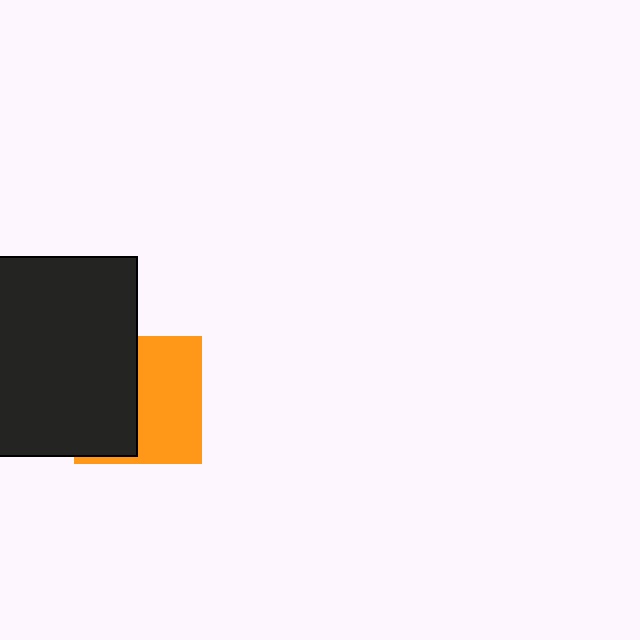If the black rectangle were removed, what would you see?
You would see the complete orange square.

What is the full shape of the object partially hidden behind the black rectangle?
The partially hidden object is an orange square.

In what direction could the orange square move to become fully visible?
The orange square could move right. That would shift it out from behind the black rectangle entirely.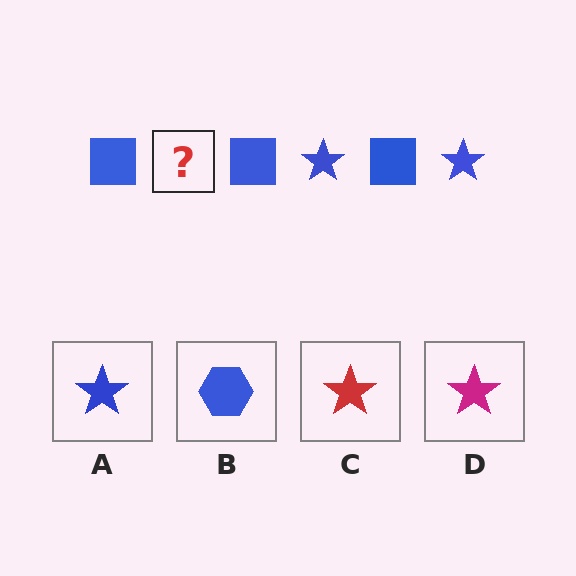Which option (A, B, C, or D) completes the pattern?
A.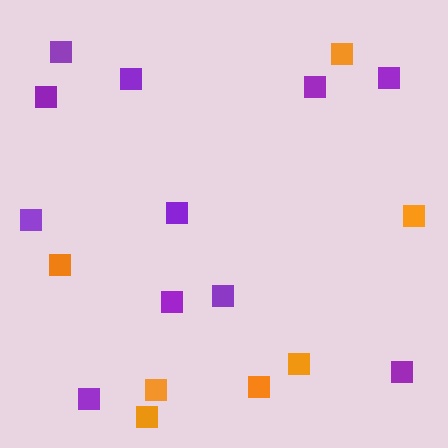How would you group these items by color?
There are 2 groups: one group of orange squares (7) and one group of purple squares (11).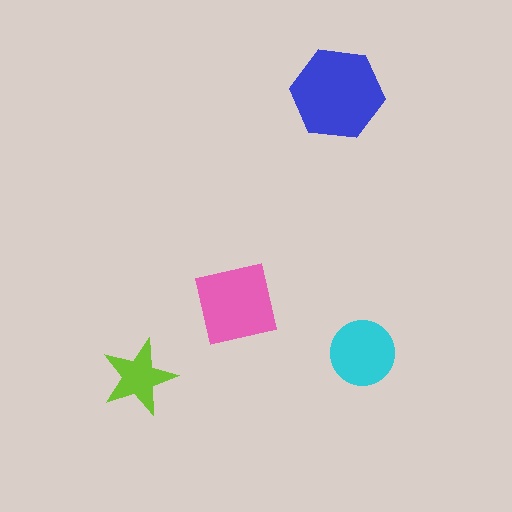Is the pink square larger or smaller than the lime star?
Larger.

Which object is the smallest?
The lime star.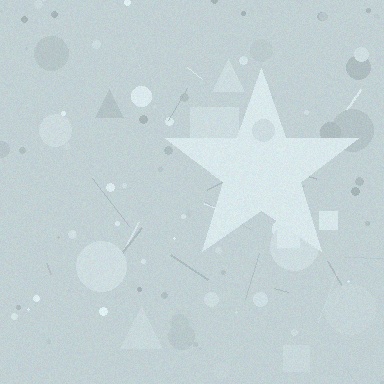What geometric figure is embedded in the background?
A star is embedded in the background.